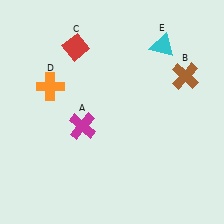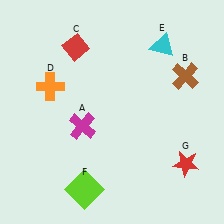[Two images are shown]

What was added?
A lime square (F), a red star (G) were added in Image 2.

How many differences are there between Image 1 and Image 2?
There are 2 differences between the two images.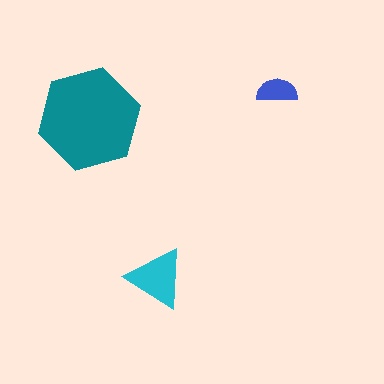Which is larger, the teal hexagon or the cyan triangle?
The teal hexagon.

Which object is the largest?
The teal hexagon.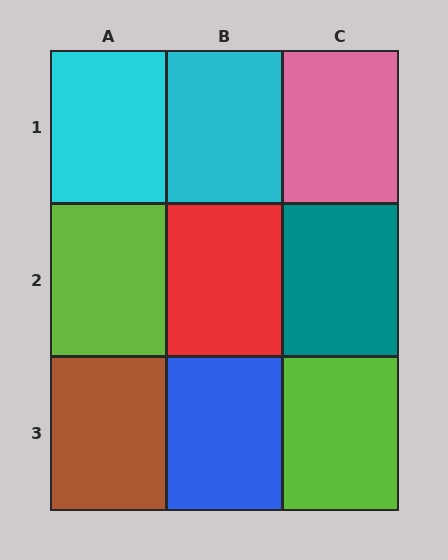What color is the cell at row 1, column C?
Pink.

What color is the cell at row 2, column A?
Lime.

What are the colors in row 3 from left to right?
Brown, blue, lime.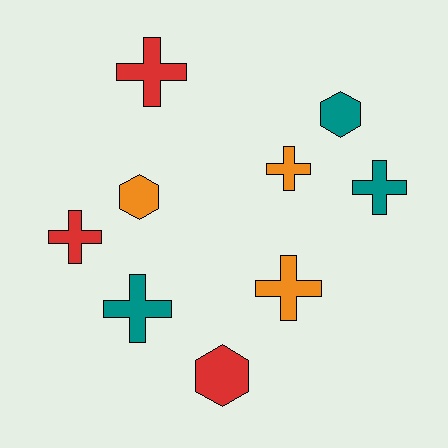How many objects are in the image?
There are 9 objects.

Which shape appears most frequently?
Cross, with 6 objects.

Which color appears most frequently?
Teal, with 3 objects.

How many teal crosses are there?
There are 2 teal crosses.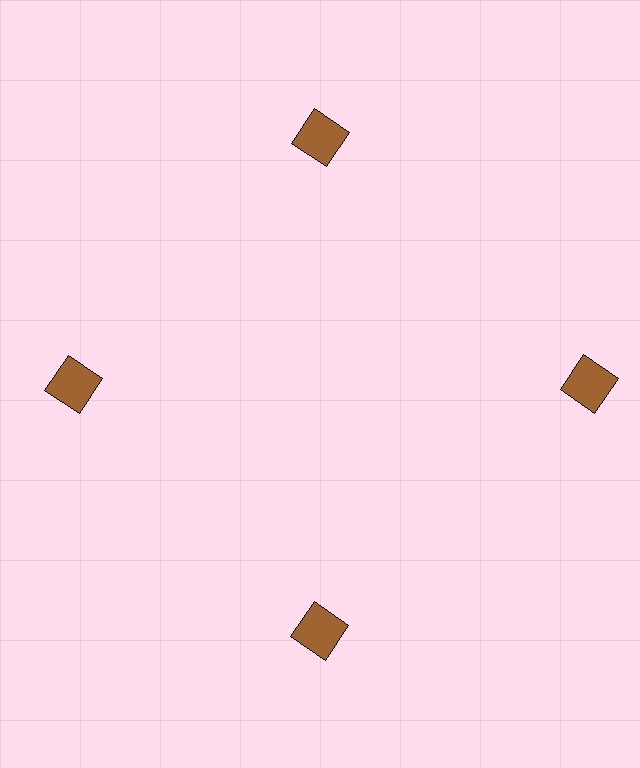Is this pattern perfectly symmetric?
No. The 4 brown squares are arranged in a ring, but one element near the 3 o'clock position is pushed outward from the center, breaking the 4-fold rotational symmetry.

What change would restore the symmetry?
The symmetry would be restored by moving it inward, back onto the ring so that all 4 squares sit at equal angles and equal distance from the center.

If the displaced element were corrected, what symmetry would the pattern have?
It would have 4-fold rotational symmetry — the pattern would map onto itself every 90 degrees.